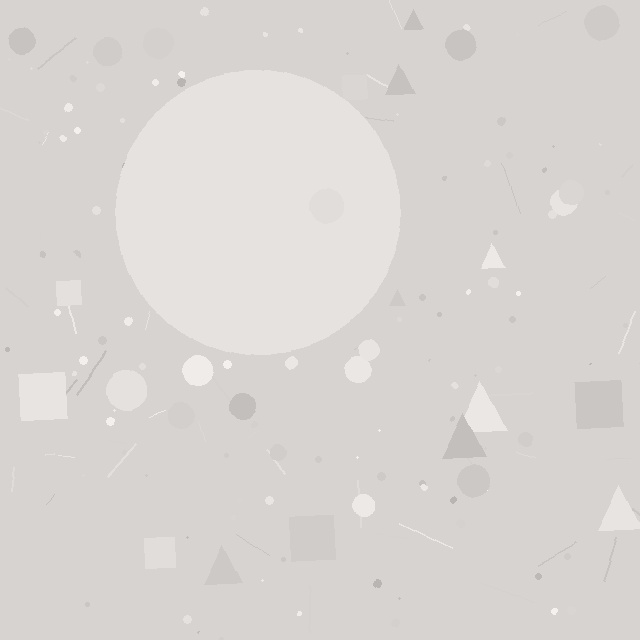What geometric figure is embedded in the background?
A circle is embedded in the background.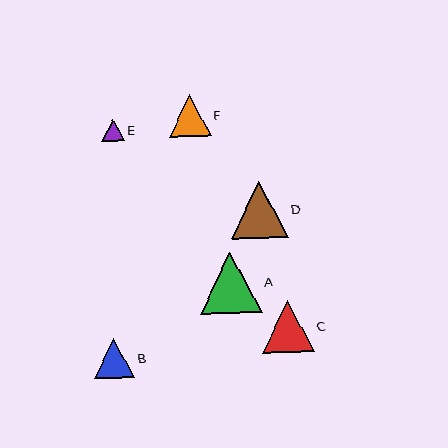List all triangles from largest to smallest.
From largest to smallest: A, D, C, F, B, E.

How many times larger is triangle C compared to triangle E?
Triangle C is approximately 2.3 times the size of triangle E.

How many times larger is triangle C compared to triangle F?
Triangle C is approximately 1.2 times the size of triangle F.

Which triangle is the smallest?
Triangle E is the smallest with a size of approximately 22 pixels.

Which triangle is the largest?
Triangle A is the largest with a size of approximately 61 pixels.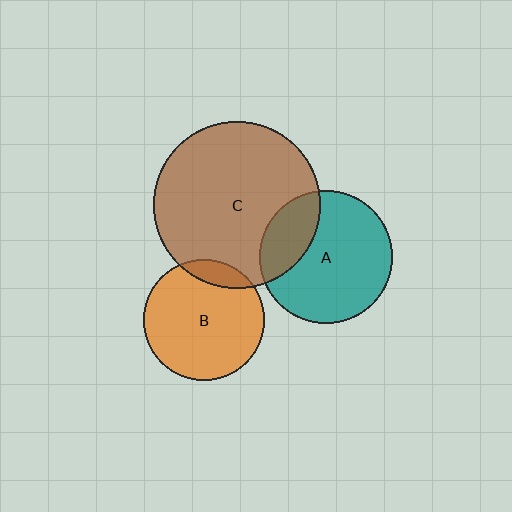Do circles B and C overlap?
Yes.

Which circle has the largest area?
Circle C (brown).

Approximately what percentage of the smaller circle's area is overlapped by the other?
Approximately 10%.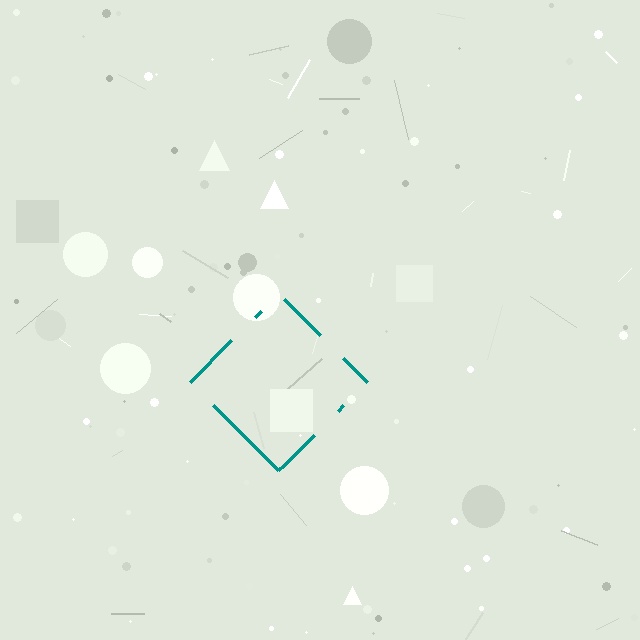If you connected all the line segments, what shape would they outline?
They would outline a diamond.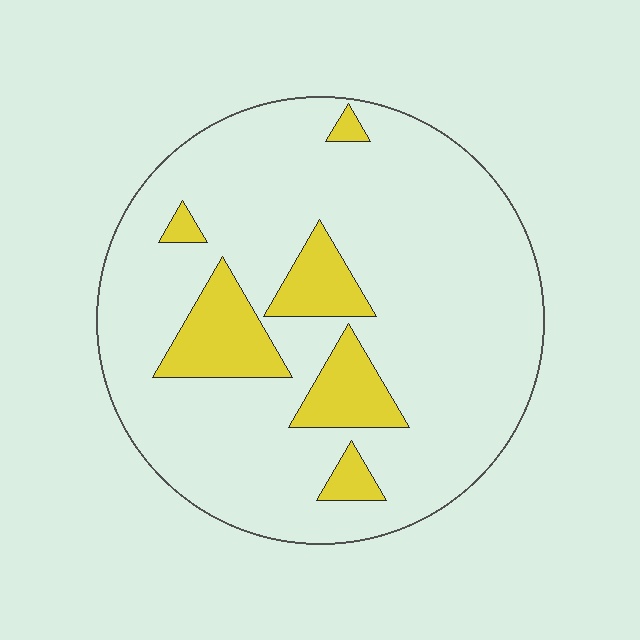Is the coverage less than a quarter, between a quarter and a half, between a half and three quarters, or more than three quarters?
Less than a quarter.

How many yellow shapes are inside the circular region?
6.